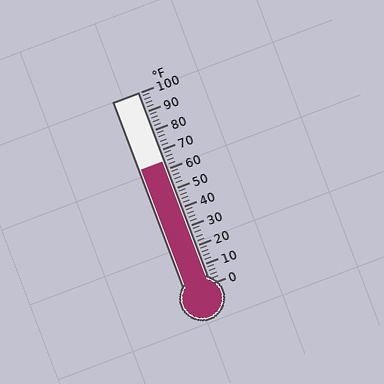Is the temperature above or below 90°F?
The temperature is below 90°F.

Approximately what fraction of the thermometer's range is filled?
The thermometer is filled to approximately 65% of its range.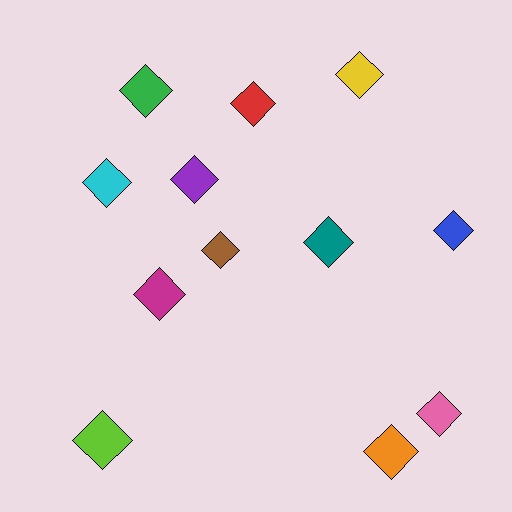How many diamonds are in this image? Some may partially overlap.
There are 12 diamonds.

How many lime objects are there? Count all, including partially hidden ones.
There is 1 lime object.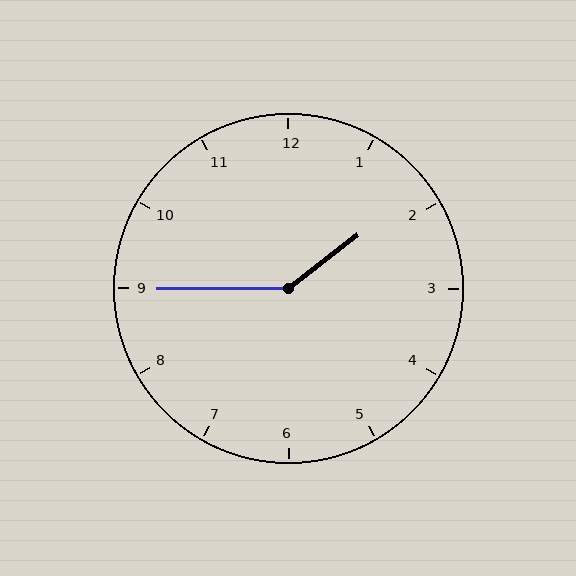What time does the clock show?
1:45.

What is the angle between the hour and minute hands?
Approximately 142 degrees.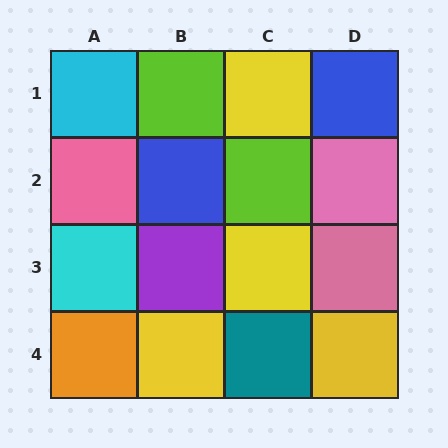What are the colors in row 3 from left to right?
Cyan, purple, yellow, pink.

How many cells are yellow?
4 cells are yellow.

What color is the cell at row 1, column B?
Lime.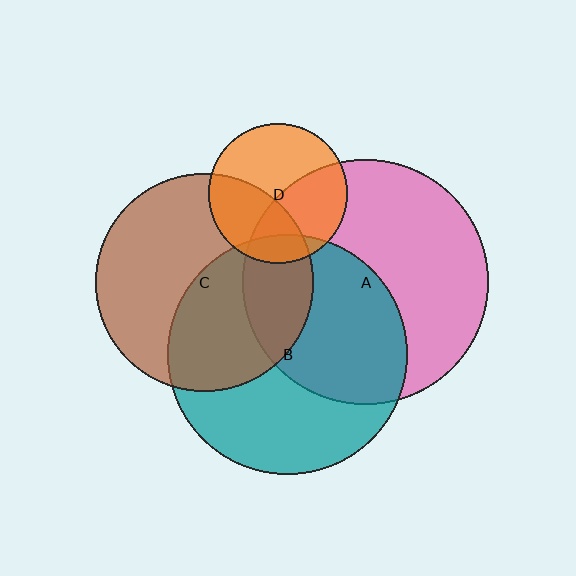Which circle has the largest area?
Circle A (pink).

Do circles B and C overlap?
Yes.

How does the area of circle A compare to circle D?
Approximately 3.1 times.